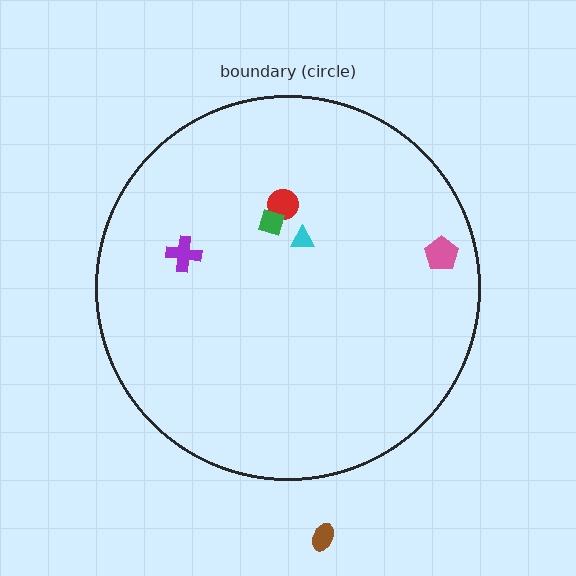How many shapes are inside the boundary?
5 inside, 1 outside.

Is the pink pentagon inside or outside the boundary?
Inside.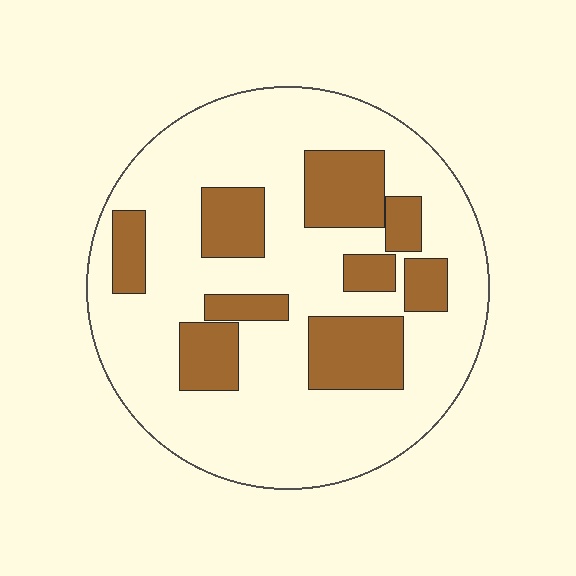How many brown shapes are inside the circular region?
9.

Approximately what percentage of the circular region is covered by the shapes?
Approximately 25%.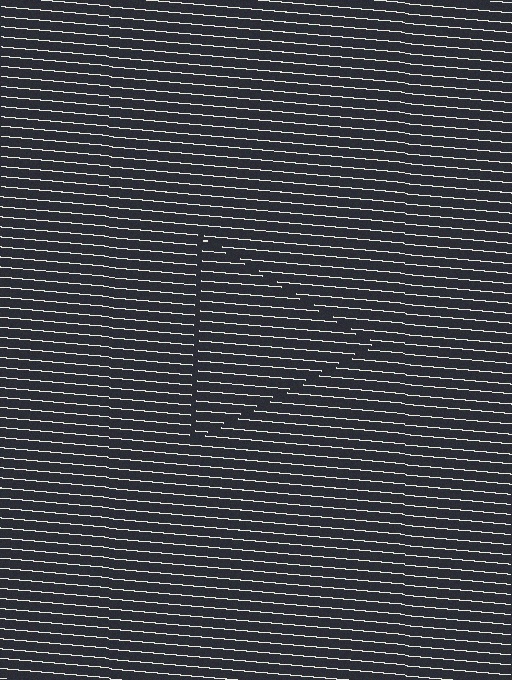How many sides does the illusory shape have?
3 sides — the line-ends trace a triangle.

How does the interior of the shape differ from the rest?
The interior of the shape contains the same grating, shifted by half a period — the contour is defined by the phase discontinuity where line-ends from the inner and outer gratings abut.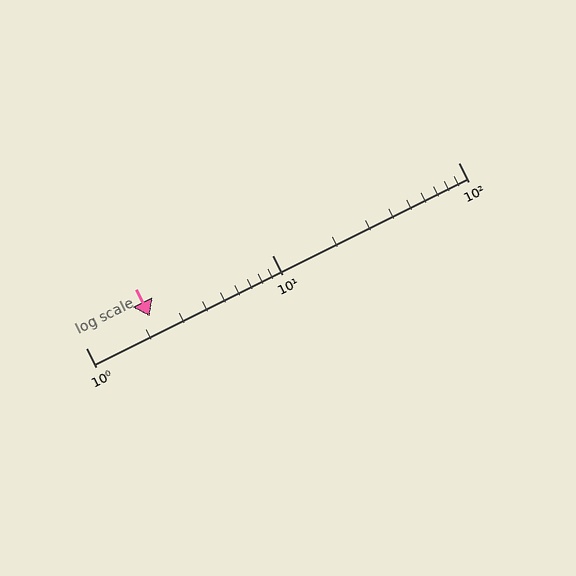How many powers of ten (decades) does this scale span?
The scale spans 2 decades, from 1 to 100.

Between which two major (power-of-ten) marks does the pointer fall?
The pointer is between 1 and 10.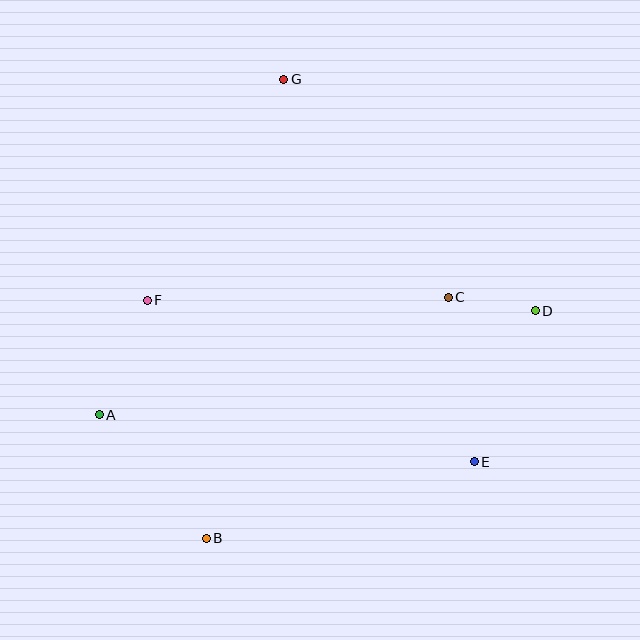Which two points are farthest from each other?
Points B and G are farthest from each other.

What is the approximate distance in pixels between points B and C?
The distance between B and C is approximately 342 pixels.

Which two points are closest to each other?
Points C and D are closest to each other.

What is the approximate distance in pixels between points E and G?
The distance between E and G is approximately 427 pixels.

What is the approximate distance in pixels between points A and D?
The distance between A and D is approximately 448 pixels.